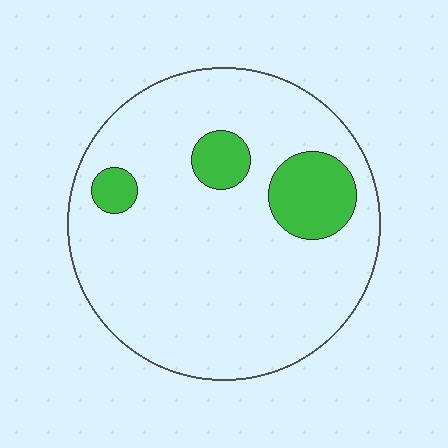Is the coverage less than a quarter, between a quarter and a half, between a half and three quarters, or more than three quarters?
Less than a quarter.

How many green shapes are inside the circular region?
3.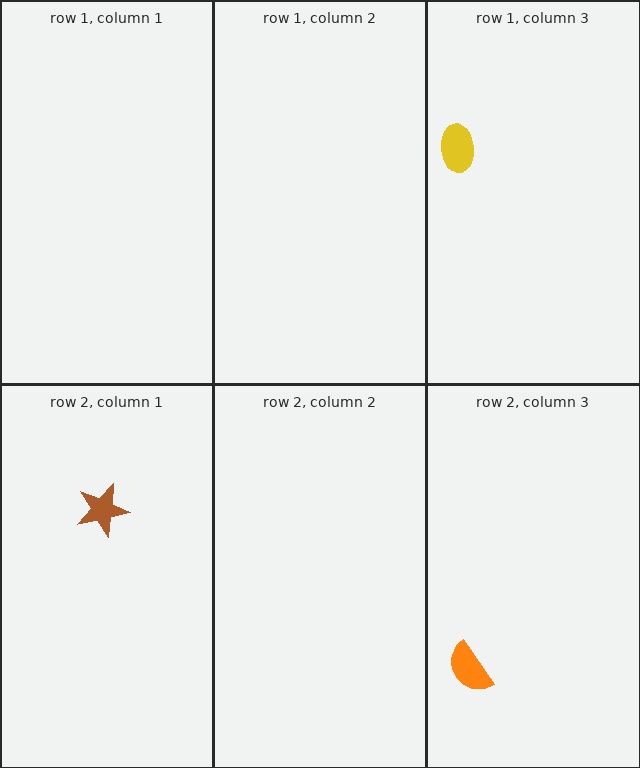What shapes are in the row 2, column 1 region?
The brown star.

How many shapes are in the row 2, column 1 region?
1.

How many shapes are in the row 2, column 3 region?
1.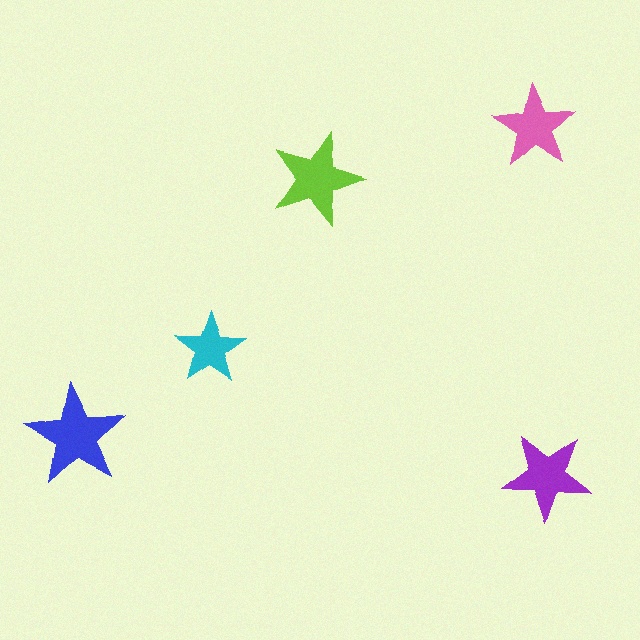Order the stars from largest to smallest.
the blue one, the lime one, the purple one, the pink one, the cyan one.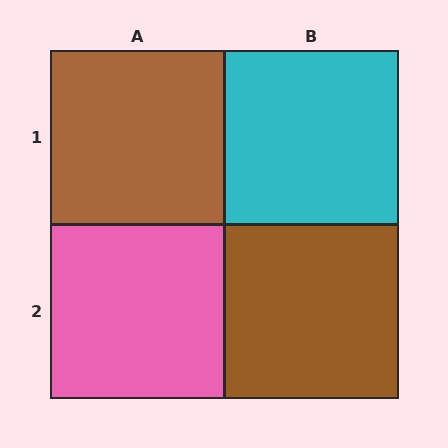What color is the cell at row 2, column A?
Pink.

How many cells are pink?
1 cell is pink.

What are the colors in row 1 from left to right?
Brown, cyan.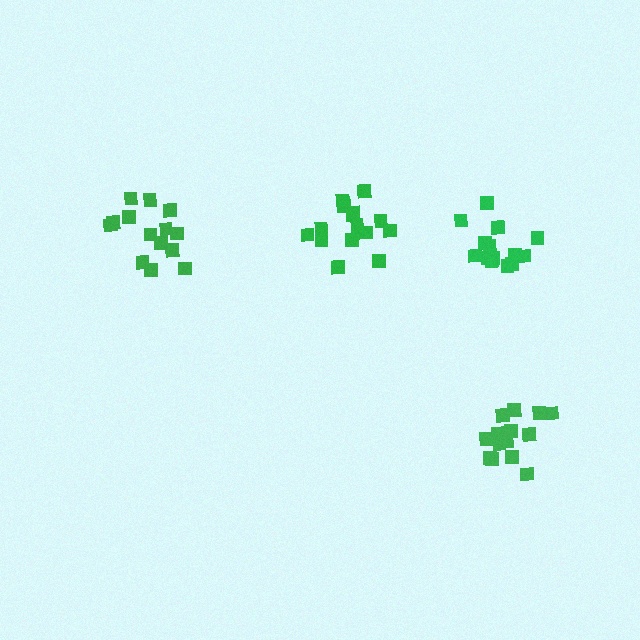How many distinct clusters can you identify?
There are 4 distinct clusters.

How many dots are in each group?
Group 1: 15 dots, Group 2: 15 dots, Group 3: 14 dots, Group 4: 15 dots (59 total).